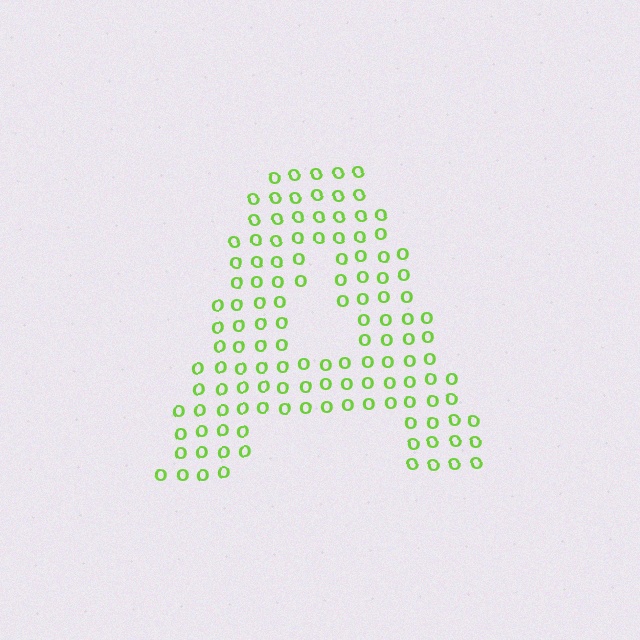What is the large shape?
The large shape is the letter A.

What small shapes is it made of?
It is made of small letter O's.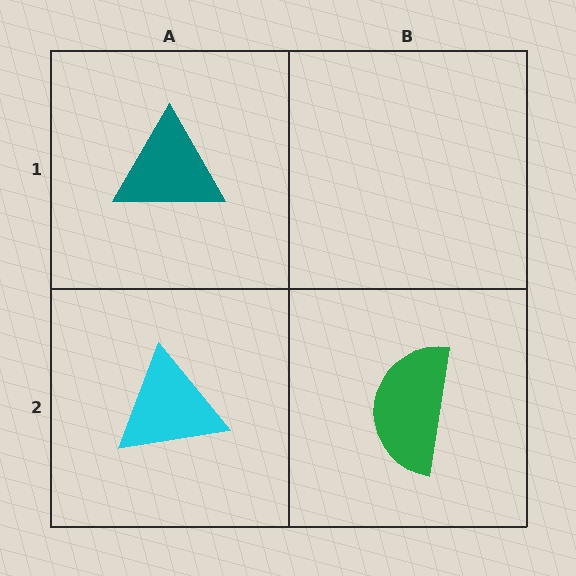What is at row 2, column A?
A cyan triangle.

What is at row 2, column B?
A green semicircle.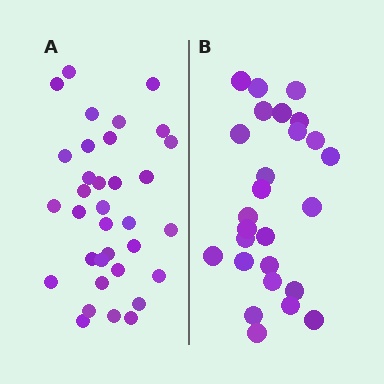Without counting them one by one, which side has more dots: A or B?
Region A (the left region) has more dots.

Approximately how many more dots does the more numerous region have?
Region A has roughly 8 or so more dots than region B.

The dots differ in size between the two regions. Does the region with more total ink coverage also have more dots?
No. Region B has more total ink coverage because its dots are larger, but region A actually contains more individual dots. Total area can be misleading — the number of items is what matters here.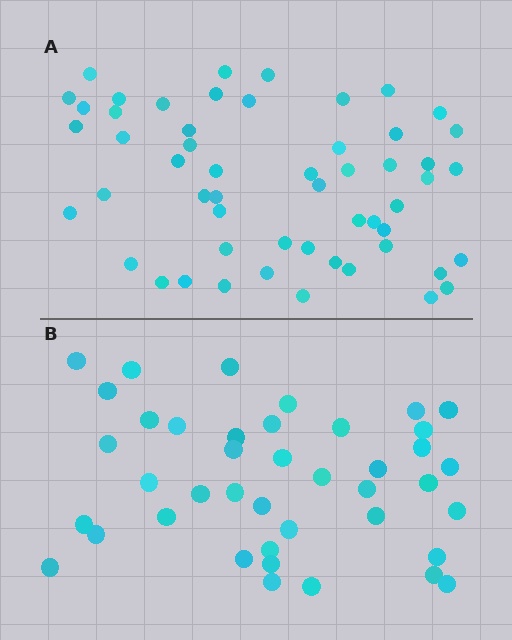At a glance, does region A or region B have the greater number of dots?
Region A (the top region) has more dots.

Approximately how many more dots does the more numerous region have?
Region A has approximately 15 more dots than region B.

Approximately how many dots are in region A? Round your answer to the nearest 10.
About 50 dots. (The exact count is 54, which rounds to 50.)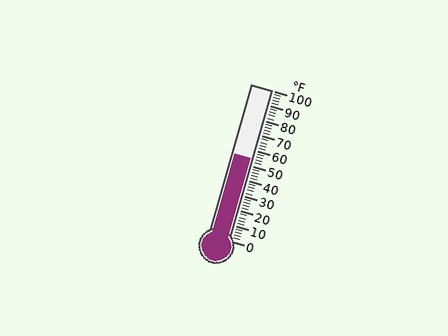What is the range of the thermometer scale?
The thermometer scale ranges from 0°F to 100°F.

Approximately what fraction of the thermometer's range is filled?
The thermometer is filled to approximately 55% of its range.